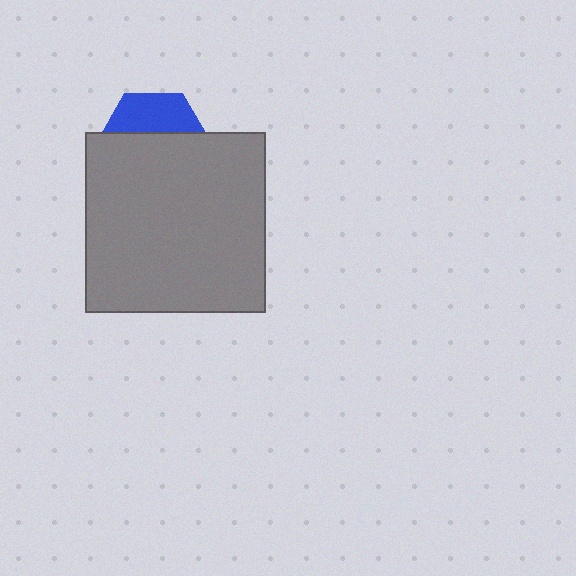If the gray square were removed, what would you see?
You would see the complete blue hexagon.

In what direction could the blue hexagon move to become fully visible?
The blue hexagon could move up. That would shift it out from behind the gray square entirely.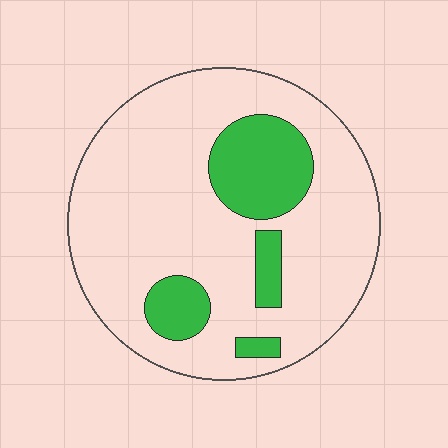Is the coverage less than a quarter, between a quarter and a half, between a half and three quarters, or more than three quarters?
Less than a quarter.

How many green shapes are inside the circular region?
4.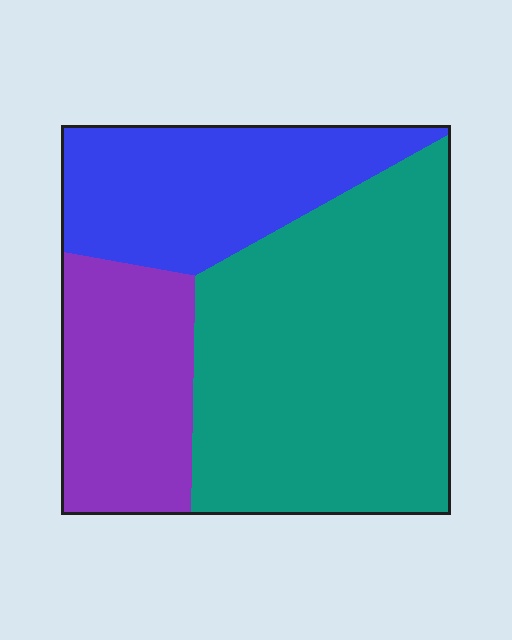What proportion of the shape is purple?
Purple covers roughly 20% of the shape.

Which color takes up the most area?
Teal, at roughly 55%.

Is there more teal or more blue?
Teal.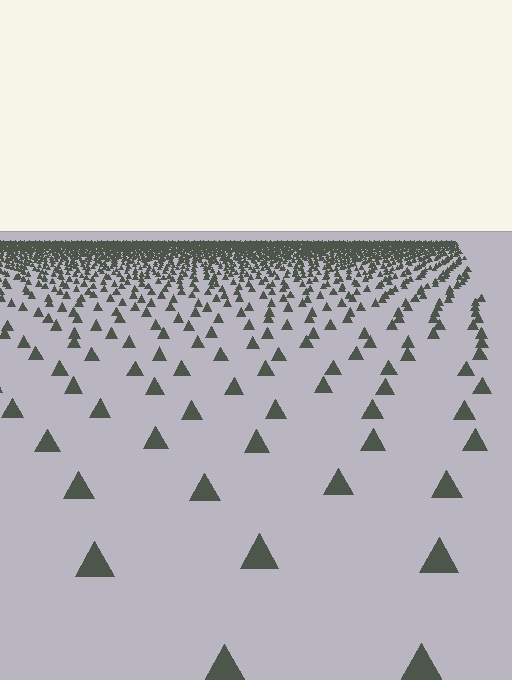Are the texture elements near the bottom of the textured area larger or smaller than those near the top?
Larger. Near the bottom, elements are closer to the viewer and appear at a bigger on-screen size.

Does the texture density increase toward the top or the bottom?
Density increases toward the top.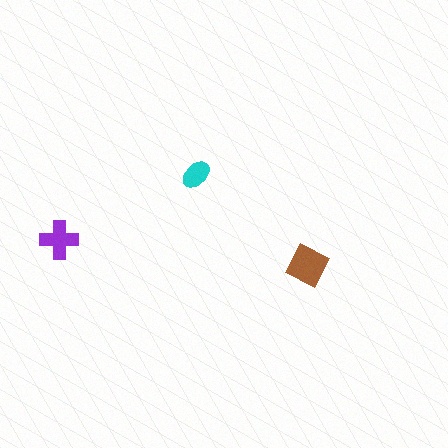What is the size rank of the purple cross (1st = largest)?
2nd.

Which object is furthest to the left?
The purple cross is leftmost.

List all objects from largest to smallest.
The brown square, the purple cross, the cyan ellipse.